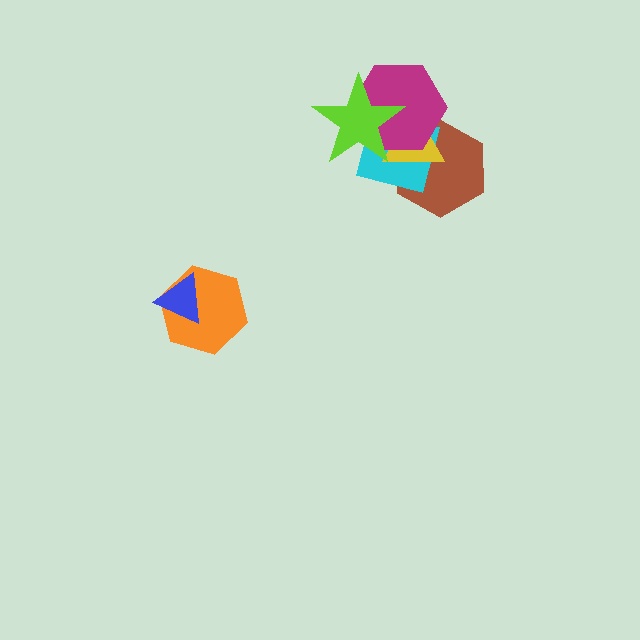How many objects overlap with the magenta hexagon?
4 objects overlap with the magenta hexagon.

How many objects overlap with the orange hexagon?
1 object overlaps with the orange hexagon.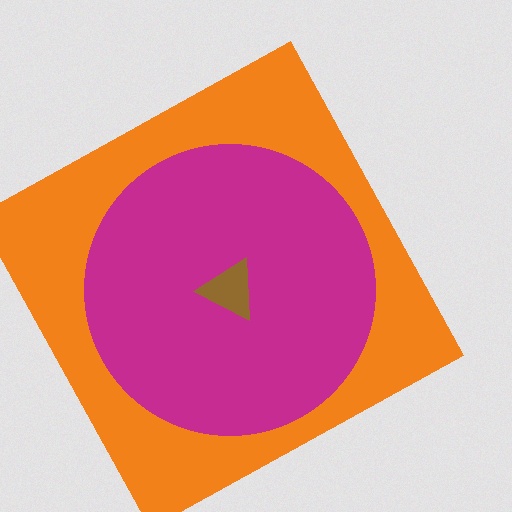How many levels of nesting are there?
3.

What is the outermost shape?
The orange square.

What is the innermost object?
The brown triangle.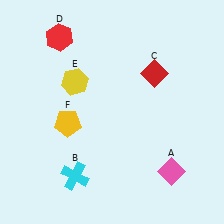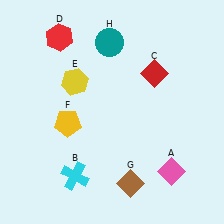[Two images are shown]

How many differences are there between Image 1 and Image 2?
There are 2 differences between the two images.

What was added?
A brown diamond (G), a teal circle (H) were added in Image 2.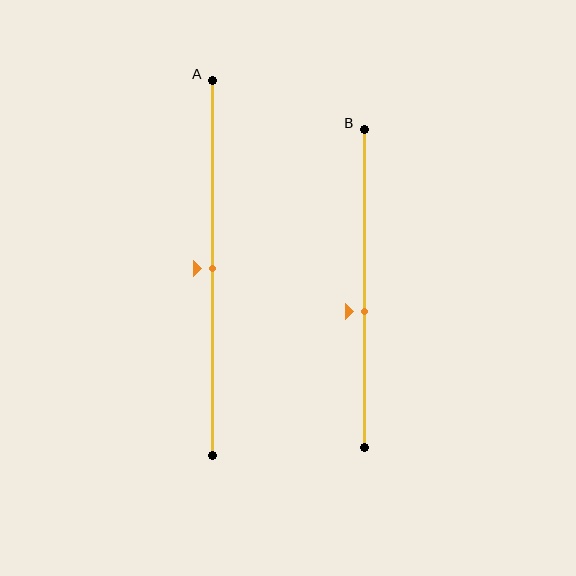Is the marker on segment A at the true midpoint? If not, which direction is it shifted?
Yes, the marker on segment A is at the true midpoint.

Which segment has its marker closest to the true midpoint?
Segment A has its marker closest to the true midpoint.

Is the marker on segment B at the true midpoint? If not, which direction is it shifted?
No, the marker on segment B is shifted downward by about 7% of the segment length.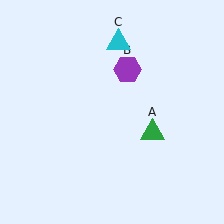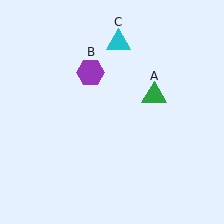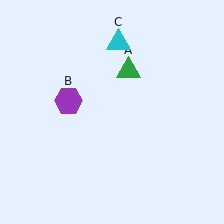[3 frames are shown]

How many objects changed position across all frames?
2 objects changed position: green triangle (object A), purple hexagon (object B).